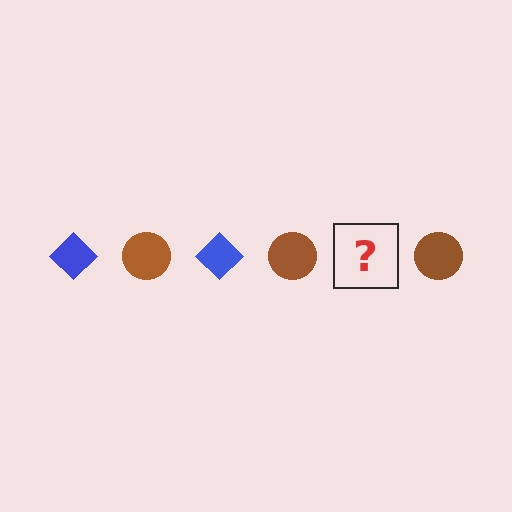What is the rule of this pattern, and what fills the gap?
The rule is that the pattern alternates between blue diamond and brown circle. The gap should be filled with a blue diamond.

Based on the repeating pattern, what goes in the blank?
The blank should be a blue diamond.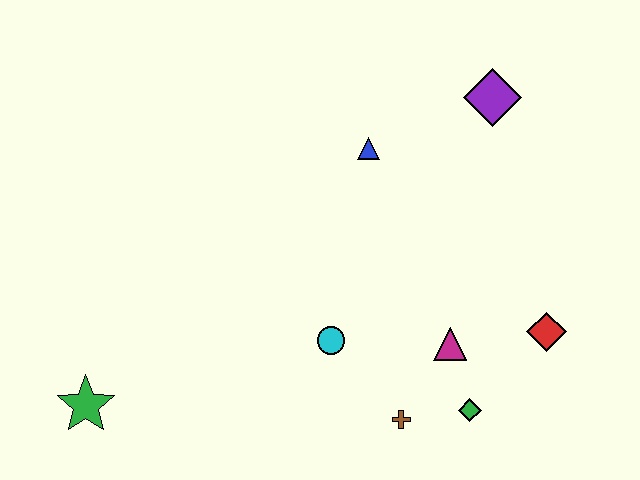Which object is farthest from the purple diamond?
The green star is farthest from the purple diamond.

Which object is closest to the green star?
The cyan circle is closest to the green star.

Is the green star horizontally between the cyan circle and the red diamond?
No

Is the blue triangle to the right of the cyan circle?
Yes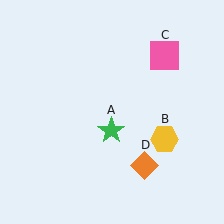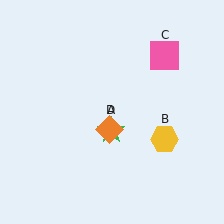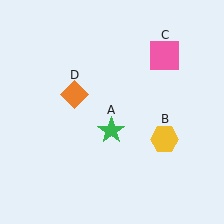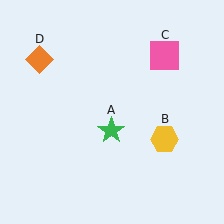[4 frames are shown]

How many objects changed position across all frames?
1 object changed position: orange diamond (object D).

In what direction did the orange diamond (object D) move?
The orange diamond (object D) moved up and to the left.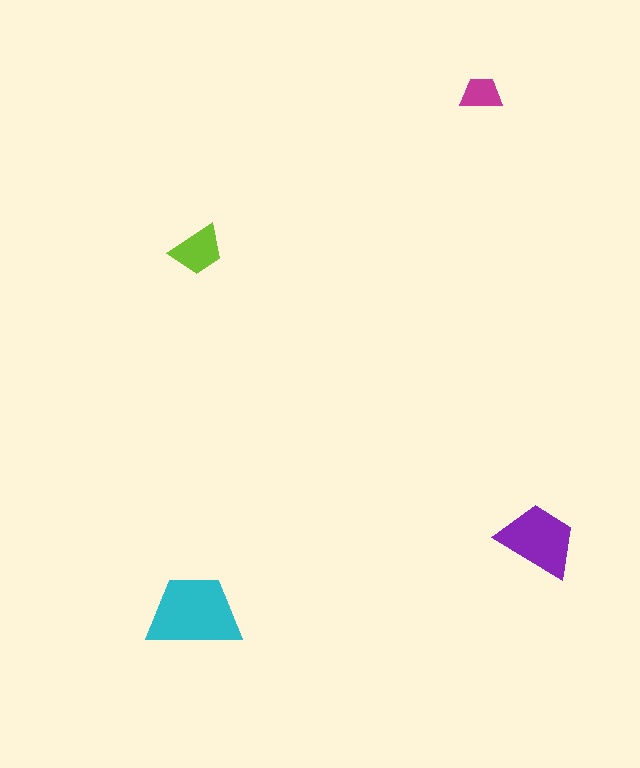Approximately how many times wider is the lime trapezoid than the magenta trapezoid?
About 1.5 times wider.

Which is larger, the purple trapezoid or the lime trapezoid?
The purple one.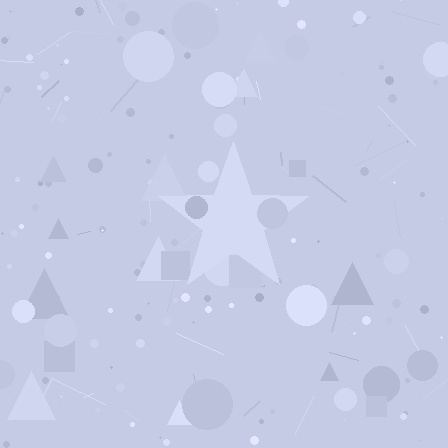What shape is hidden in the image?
A star is hidden in the image.